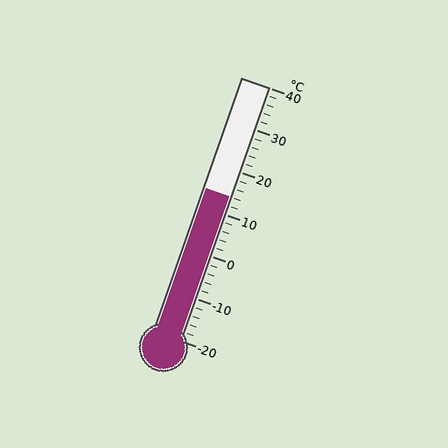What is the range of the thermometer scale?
The thermometer scale ranges from -20°C to 40°C.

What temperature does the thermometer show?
The thermometer shows approximately 14°C.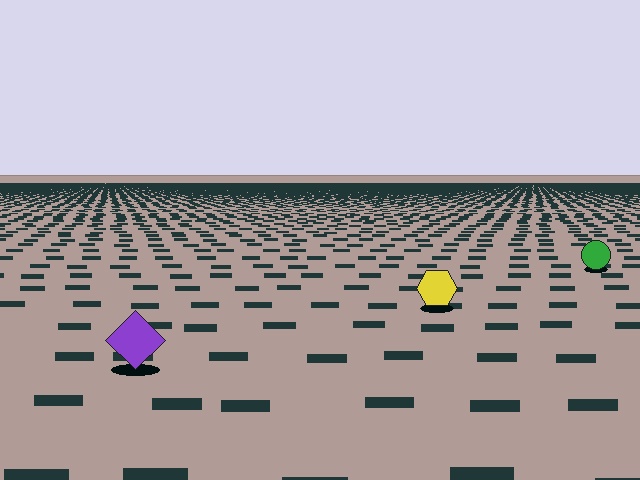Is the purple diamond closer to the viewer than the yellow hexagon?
Yes. The purple diamond is closer — you can tell from the texture gradient: the ground texture is coarser near it.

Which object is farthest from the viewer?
The green circle is farthest from the viewer. It appears smaller and the ground texture around it is denser.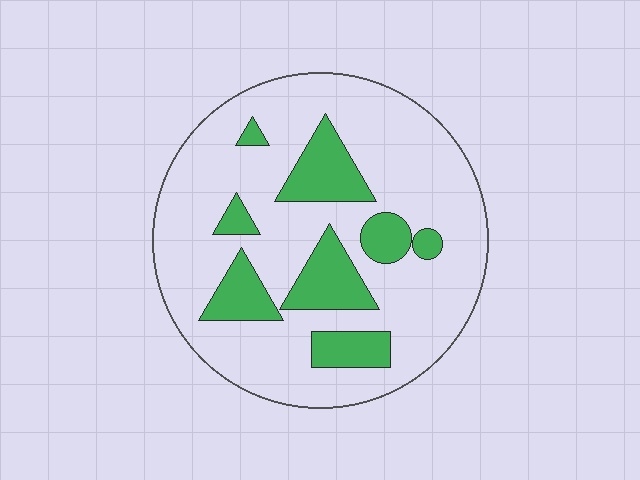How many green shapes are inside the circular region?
8.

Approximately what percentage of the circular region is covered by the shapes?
Approximately 20%.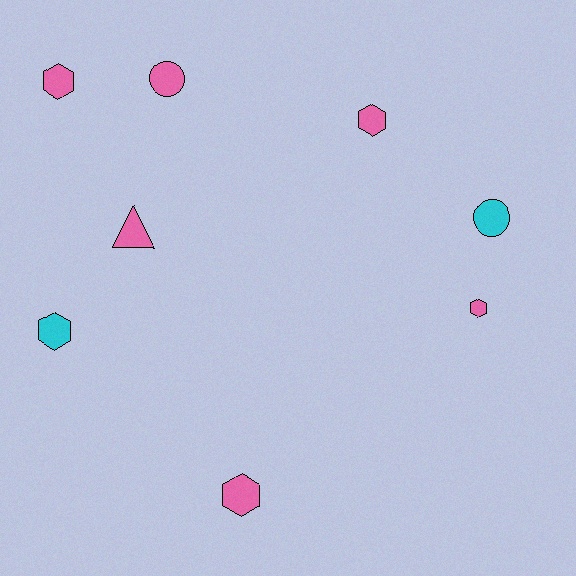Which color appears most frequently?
Pink, with 6 objects.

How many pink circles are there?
There is 1 pink circle.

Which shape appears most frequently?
Hexagon, with 5 objects.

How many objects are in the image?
There are 8 objects.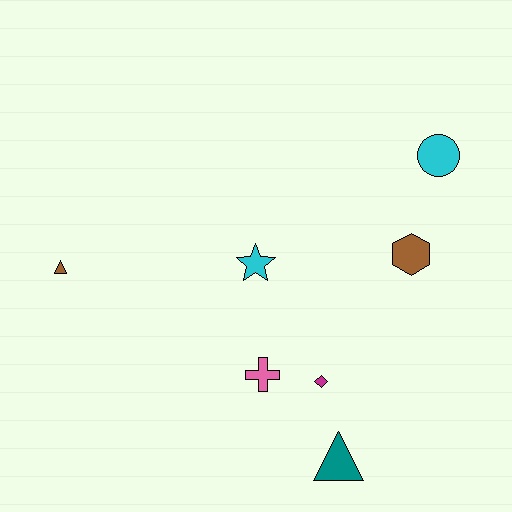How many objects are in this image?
There are 7 objects.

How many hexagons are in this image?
There is 1 hexagon.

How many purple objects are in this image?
There are no purple objects.